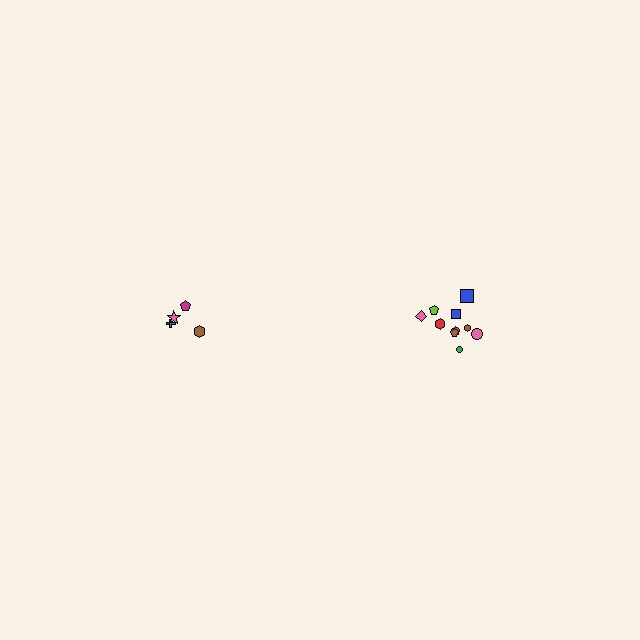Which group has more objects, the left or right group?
The right group.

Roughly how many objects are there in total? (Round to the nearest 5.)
Roughly 15 objects in total.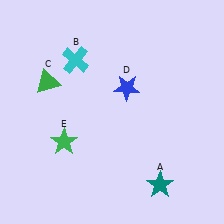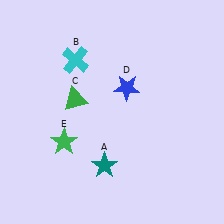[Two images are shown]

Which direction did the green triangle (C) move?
The green triangle (C) moved right.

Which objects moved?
The objects that moved are: the teal star (A), the green triangle (C).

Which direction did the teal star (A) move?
The teal star (A) moved left.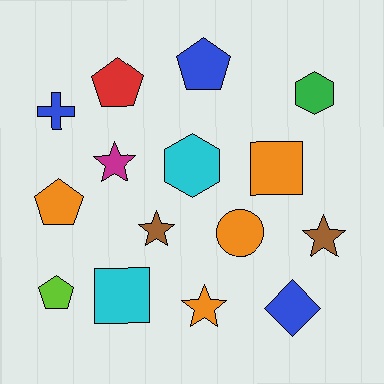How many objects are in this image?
There are 15 objects.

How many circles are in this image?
There is 1 circle.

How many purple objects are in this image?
There are no purple objects.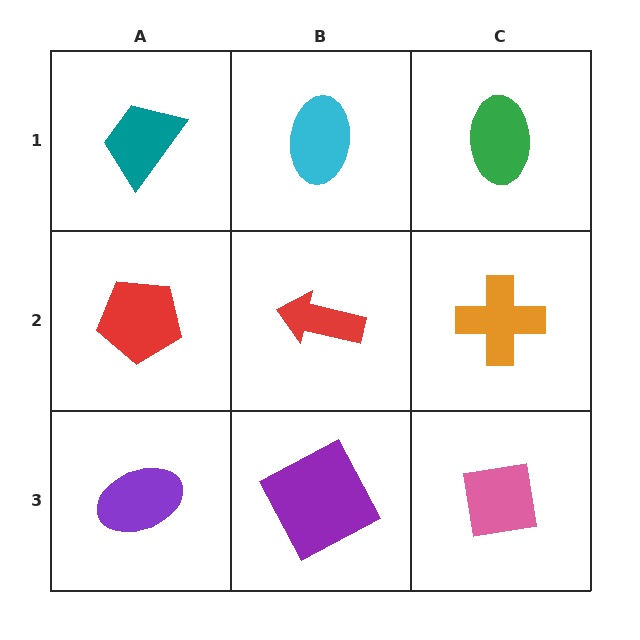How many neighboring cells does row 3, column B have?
3.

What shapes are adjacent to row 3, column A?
A red pentagon (row 2, column A), a purple square (row 3, column B).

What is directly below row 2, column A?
A purple ellipse.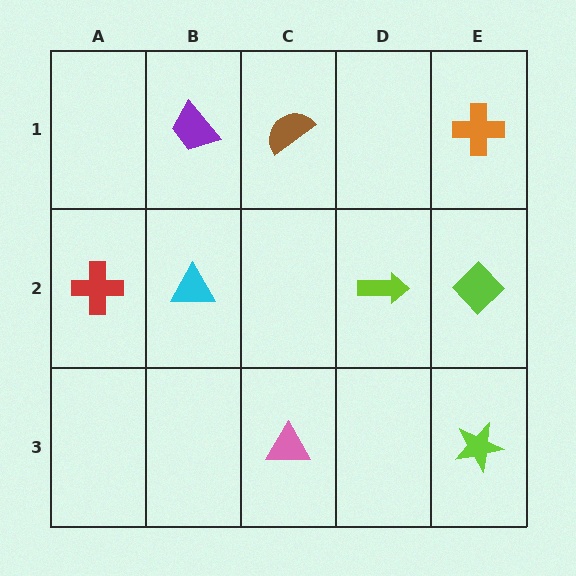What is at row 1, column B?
A purple trapezoid.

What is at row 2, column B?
A cyan triangle.